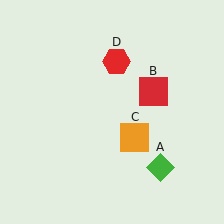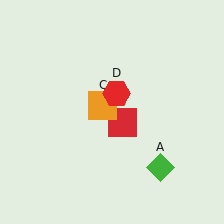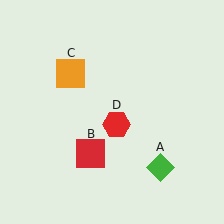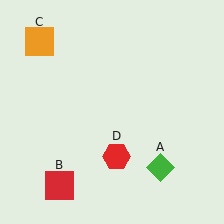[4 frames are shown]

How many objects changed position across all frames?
3 objects changed position: red square (object B), orange square (object C), red hexagon (object D).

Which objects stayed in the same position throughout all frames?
Green diamond (object A) remained stationary.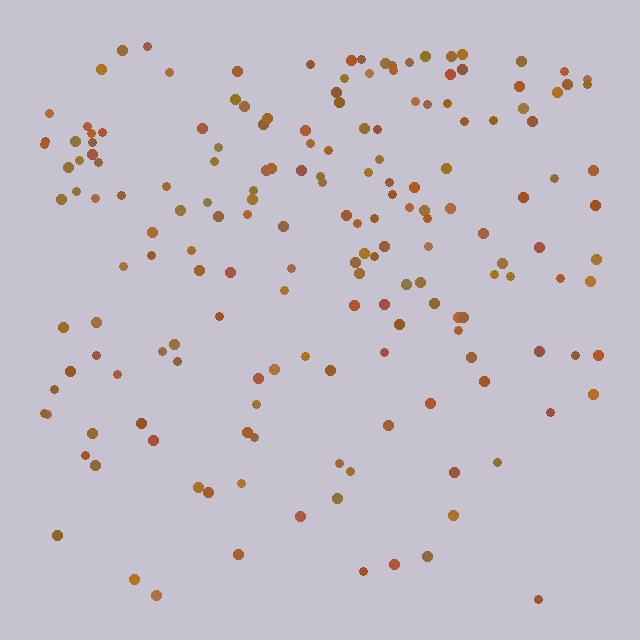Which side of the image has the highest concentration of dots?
The top.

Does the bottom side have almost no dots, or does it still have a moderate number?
Still a moderate number, just noticeably fewer than the top.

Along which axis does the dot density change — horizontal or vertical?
Vertical.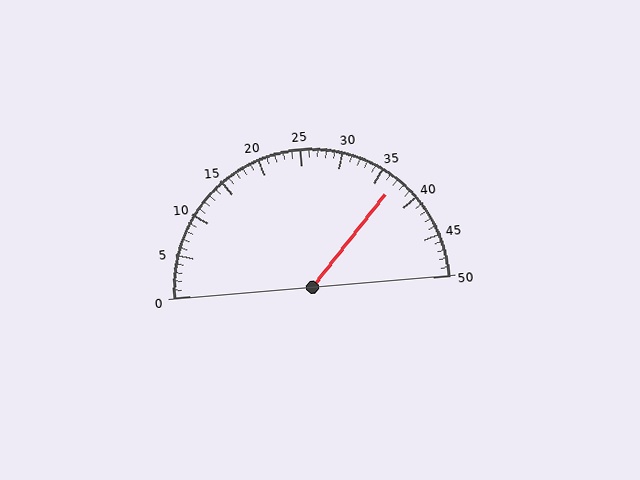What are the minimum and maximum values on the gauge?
The gauge ranges from 0 to 50.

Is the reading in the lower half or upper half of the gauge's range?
The reading is in the upper half of the range (0 to 50).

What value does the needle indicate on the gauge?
The needle indicates approximately 37.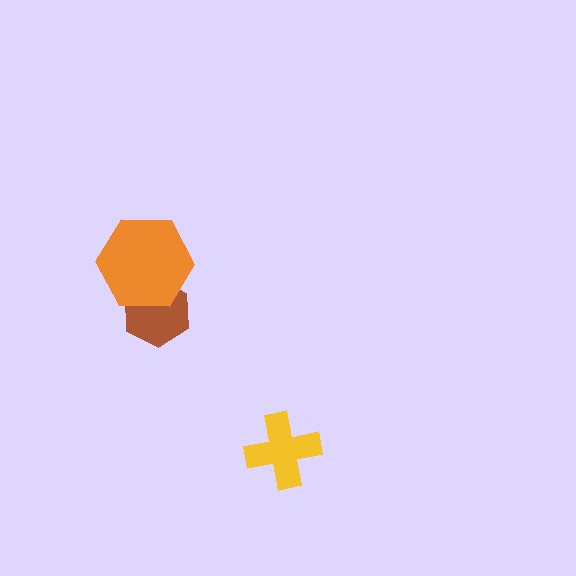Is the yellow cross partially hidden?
No, no other shape covers it.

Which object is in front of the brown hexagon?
The orange hexagon is in front of the brown hexagon.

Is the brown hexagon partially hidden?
Yes, it is partially covered by another shape.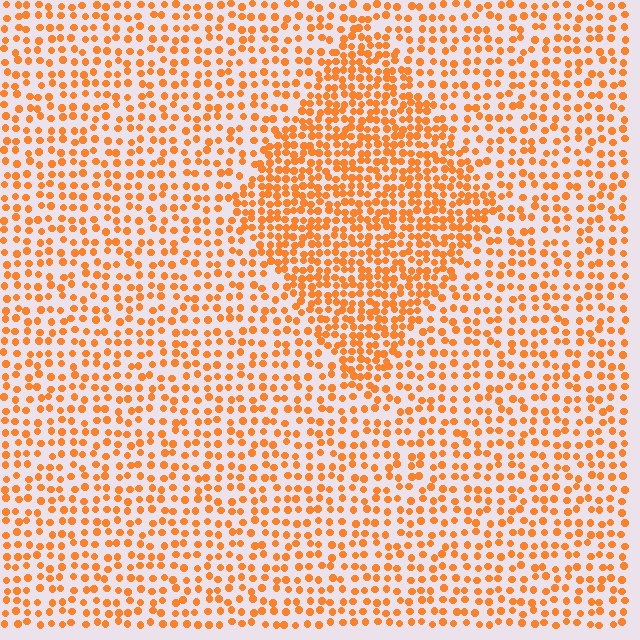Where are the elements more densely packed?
The elements are more densely packed inside the diamond boundary.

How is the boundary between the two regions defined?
The boundary is defined by a change in element density (approximately 1.8x ratio). All elements are the same color, size, and shape.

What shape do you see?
I see a diamond.